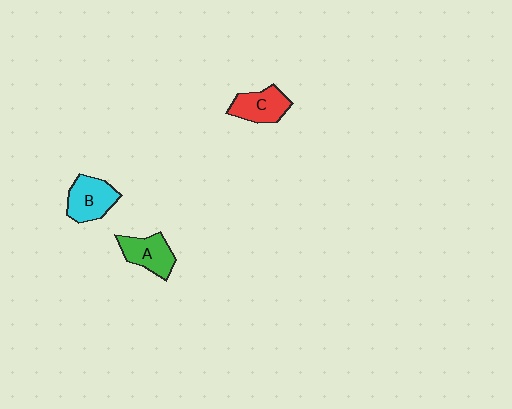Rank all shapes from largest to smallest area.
From largest to smallest: B (cyan), A (green), C (red).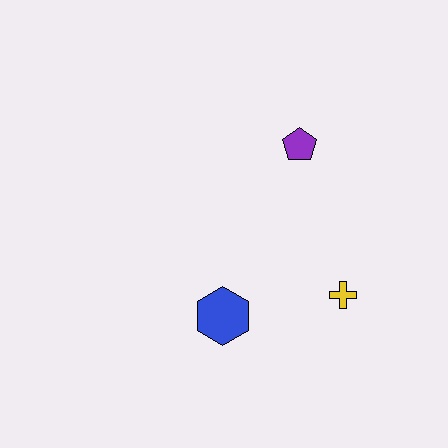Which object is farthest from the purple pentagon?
The blue hexagon is farthest from the purple pentagon.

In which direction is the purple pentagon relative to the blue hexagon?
The purple pentagon is above the blue hexagon.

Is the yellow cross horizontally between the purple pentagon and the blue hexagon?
No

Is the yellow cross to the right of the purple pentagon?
Yes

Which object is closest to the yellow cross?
The blue hexagon is closest to the yellow cross.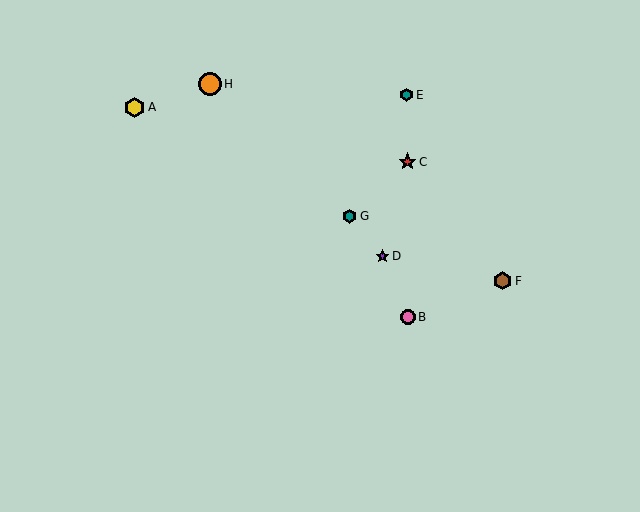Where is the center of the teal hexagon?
The center of the teal hexagon is at (350, 216).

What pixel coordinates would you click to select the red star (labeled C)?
Click at (407, 162) to select the red star C.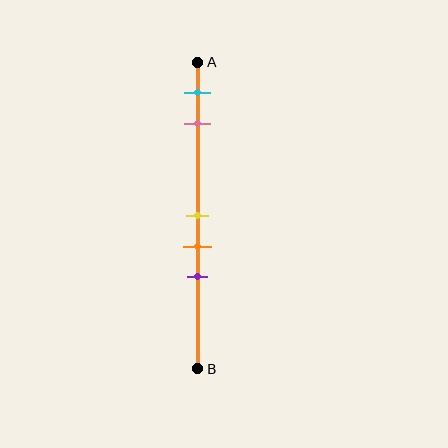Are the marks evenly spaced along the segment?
No, the marks are not evenly spaced.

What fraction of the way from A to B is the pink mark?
The pink mark is approximately 20% (0.2) of the way from A to B.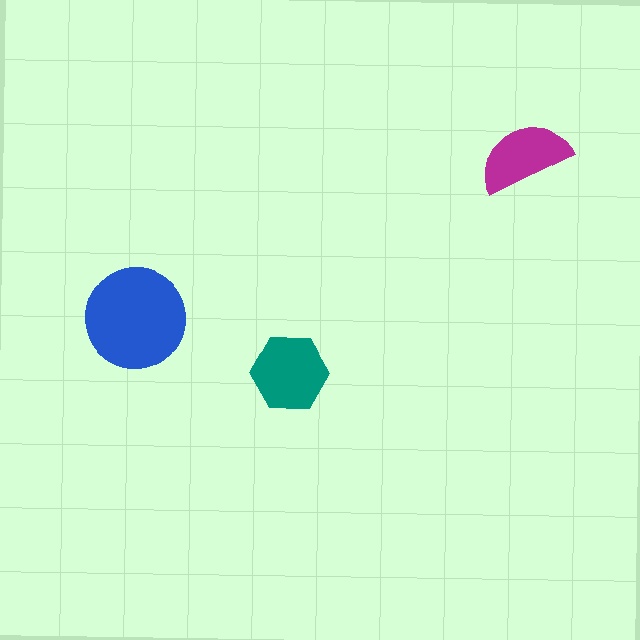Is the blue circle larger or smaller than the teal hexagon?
Larger.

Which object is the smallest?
The magenta semicircle.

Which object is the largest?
The blue circle.